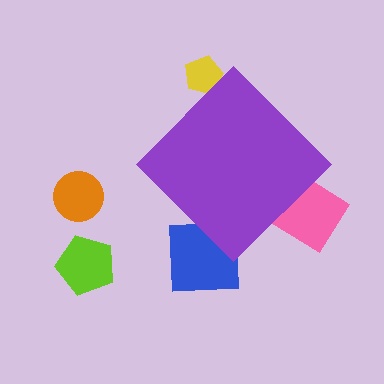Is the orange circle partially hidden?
No, the orange circle is fully visible.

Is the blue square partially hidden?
Yes, the blue square is partially hidden behind the purple diamond.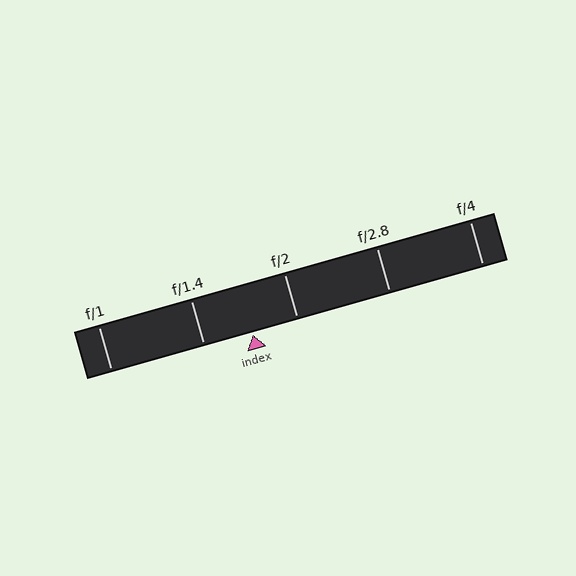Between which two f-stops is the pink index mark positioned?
The index mark is between f/1.4 and f/2.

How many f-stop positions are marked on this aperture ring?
There are 5 f-stop positions marked.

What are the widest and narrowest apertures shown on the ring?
The widest aperture shown is f/1 and the narrowest is f/4.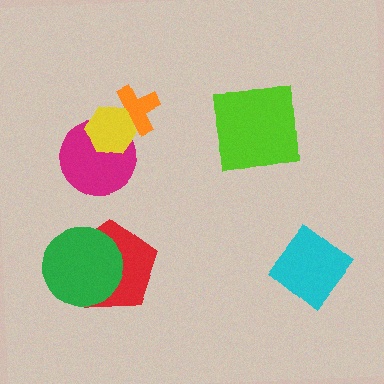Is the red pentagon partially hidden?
Yes, it is partially covered by another shape.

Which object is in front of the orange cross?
The yellow hexagon is in front of the orange cross.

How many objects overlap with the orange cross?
1 object overlaps with the orange cross.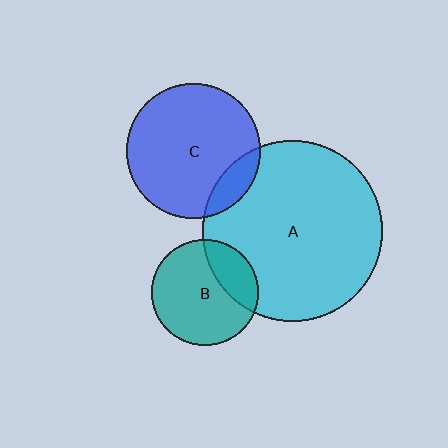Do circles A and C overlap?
Yes.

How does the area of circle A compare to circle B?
Approximately 2.9 times.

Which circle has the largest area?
Circle A (cyan).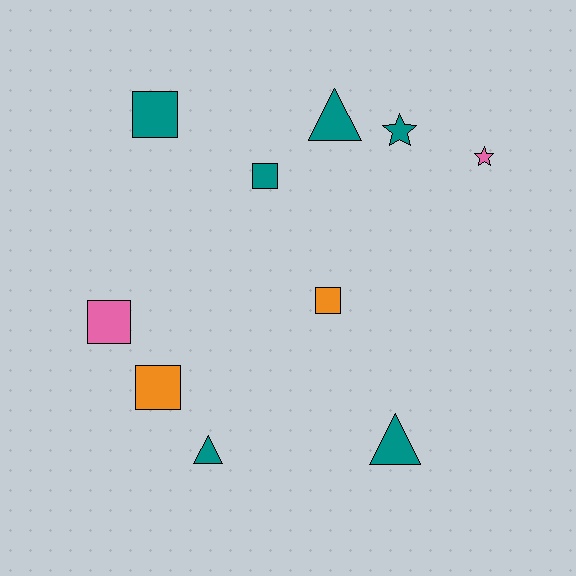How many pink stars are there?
There is 1 pink star.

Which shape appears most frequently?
Square, with 5 objects.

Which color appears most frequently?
Teal, with 6 objects.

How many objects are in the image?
There are 10 objects.